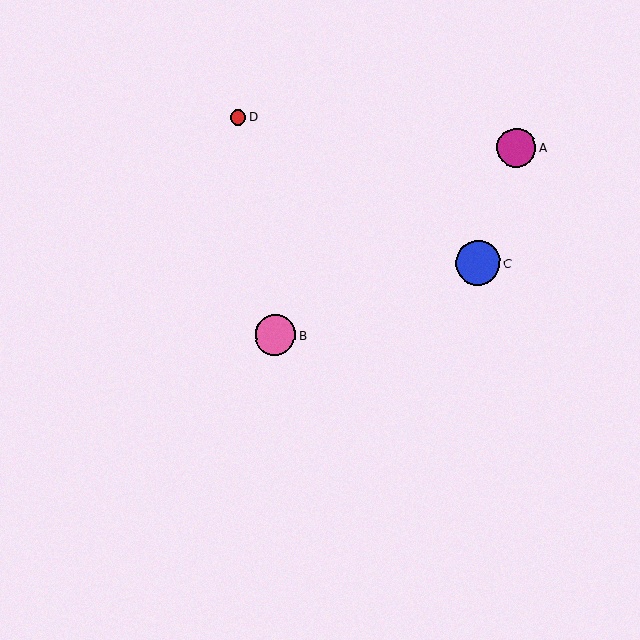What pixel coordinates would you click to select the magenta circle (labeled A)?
Click at (516, 148) to select the magenta circle A.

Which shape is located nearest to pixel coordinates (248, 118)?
The red circle (labeled D) at (238, 117) is nearest to that location.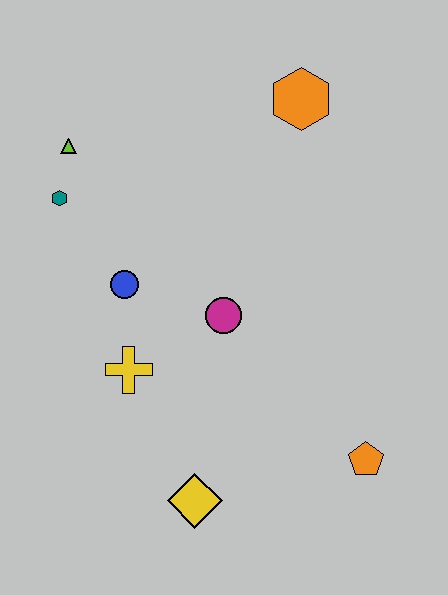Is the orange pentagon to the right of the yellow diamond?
Yes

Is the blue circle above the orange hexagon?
No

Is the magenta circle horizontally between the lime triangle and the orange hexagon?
Yes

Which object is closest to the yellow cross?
The blue circle is closest to the yellow cross.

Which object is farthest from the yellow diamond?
The orange hexagon is farthest from the yellow diamond.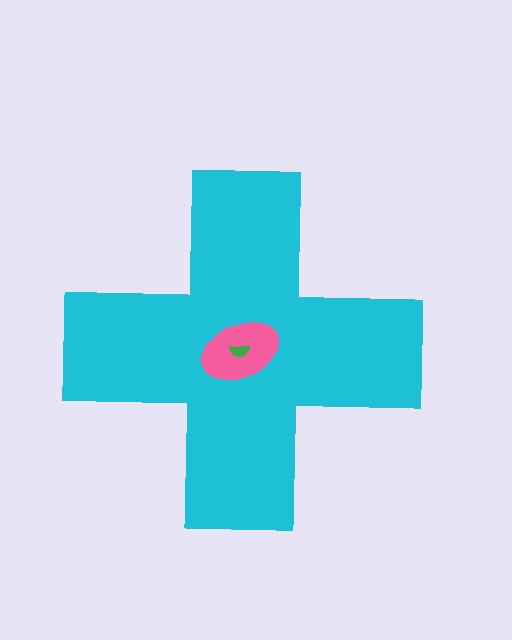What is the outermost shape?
The cyan cross.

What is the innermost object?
The green semicircle.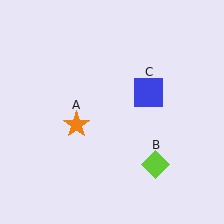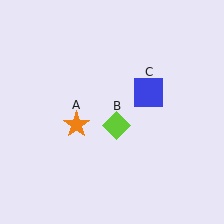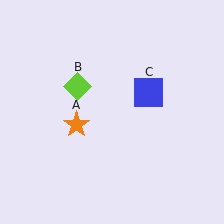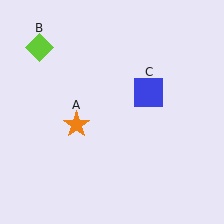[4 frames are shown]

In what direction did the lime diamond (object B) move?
The lime diamond (object B) moved up and to the left.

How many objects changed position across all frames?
1 object changed position: lime diamond (object B).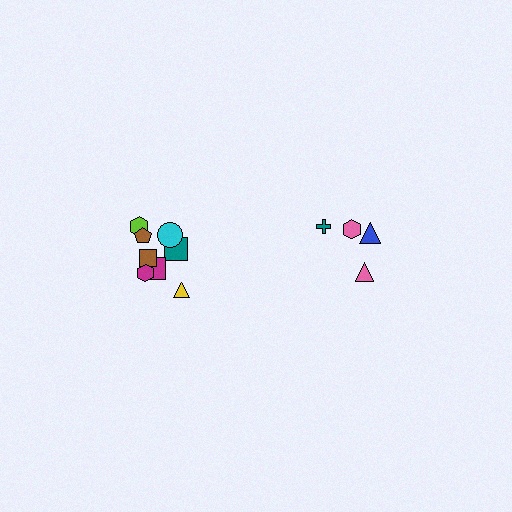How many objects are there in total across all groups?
There are 12 objects.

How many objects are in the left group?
There are 8 objects.